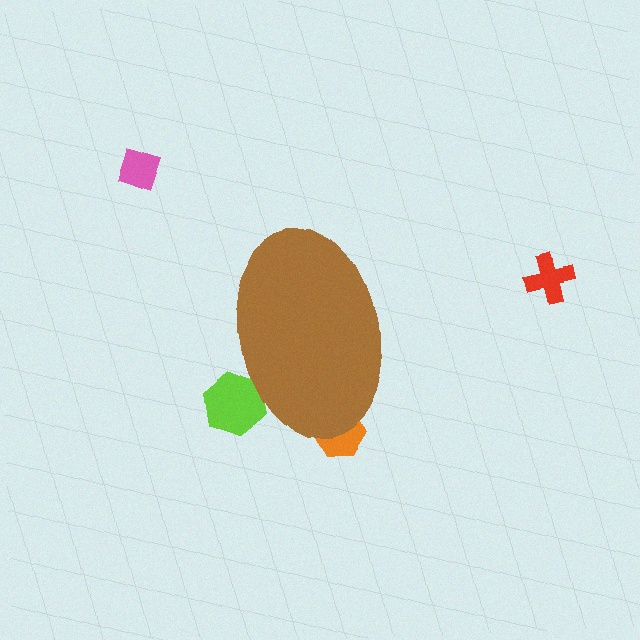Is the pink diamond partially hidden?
No, the pink diamond is fully visible.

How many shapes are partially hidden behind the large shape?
2 shapes are partially hidden.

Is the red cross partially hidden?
No, the red cross is fully visible.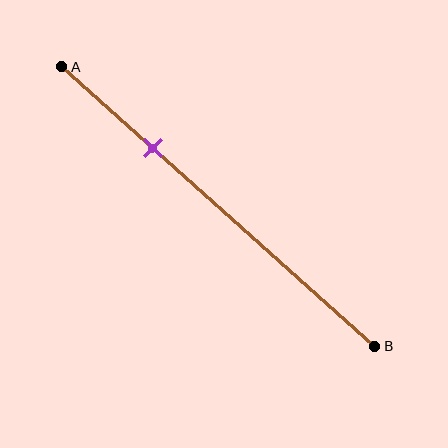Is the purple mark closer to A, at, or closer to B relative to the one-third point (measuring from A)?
The purple mark is closer to point A than the one-third point of segment AB.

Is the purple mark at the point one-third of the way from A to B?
No, the mark is at about 30% from A, not at the 33% one-third point.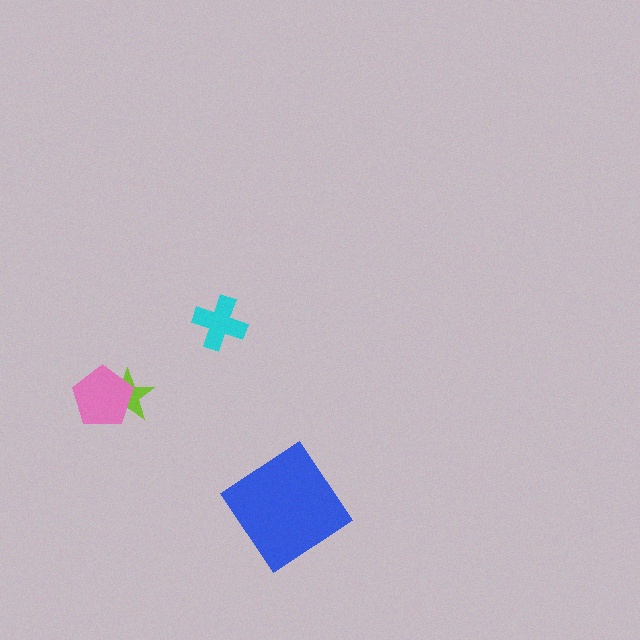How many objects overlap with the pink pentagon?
1 object overlaps with the pink pentagon.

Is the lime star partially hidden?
Yes, it is partially covered by another shape.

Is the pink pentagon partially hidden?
No, no other shape covers it.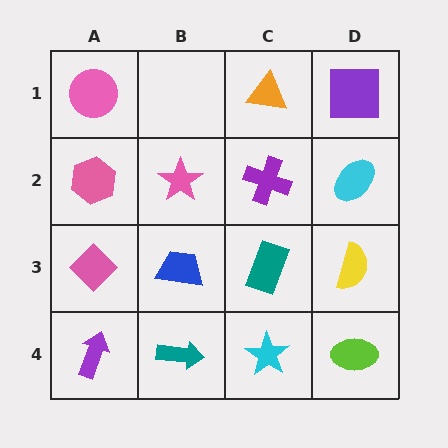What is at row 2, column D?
A cyan ellipse.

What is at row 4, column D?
A lime ellipse.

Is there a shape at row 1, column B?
No, that cell is empty.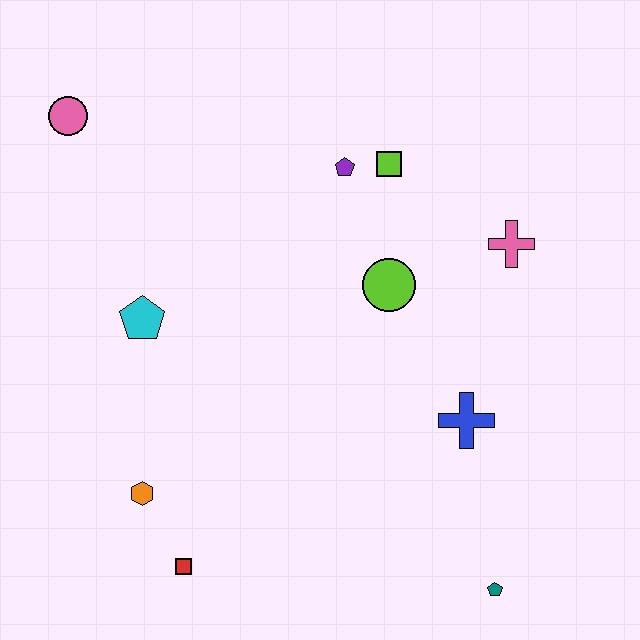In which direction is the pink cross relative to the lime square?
The pink cross is to the right of the lime square.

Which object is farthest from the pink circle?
The teal pentagon is farthest from the pink circle.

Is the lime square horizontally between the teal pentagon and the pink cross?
No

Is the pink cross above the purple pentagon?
No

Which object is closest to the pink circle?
The cyan pentagon is closest to the pink circle.